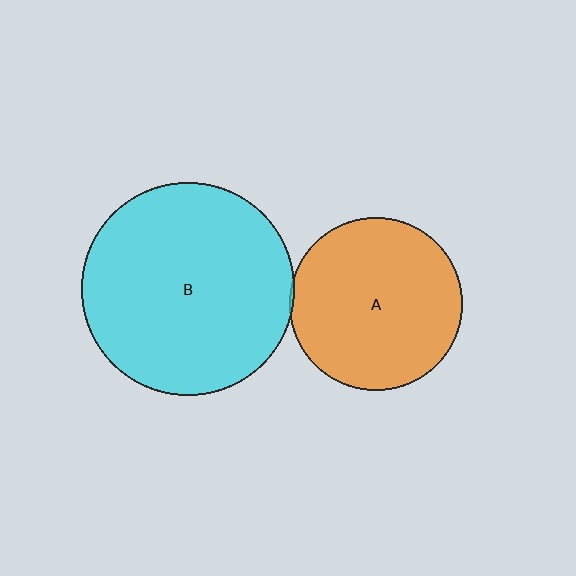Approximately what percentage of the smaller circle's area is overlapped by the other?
Approximately 5%.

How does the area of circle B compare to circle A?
Approximately 1.5 times.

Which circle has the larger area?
Circle B (cyan).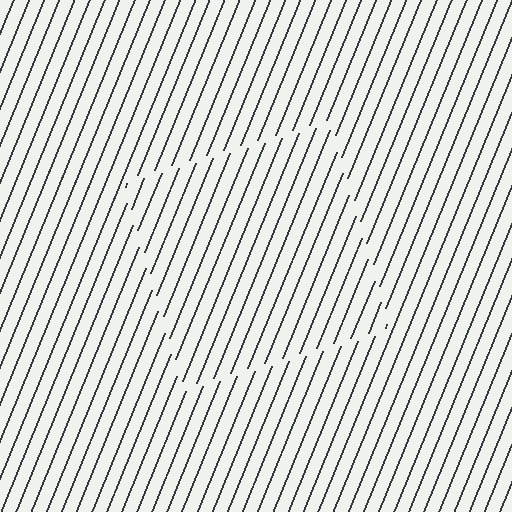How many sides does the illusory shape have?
4 sides — the line-ends trace a square.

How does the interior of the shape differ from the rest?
The interior of the shape contains the same grating, shifted by half a period — the contour is defined by the phase discontinuity where line-ends from the inner and outer gratings abut.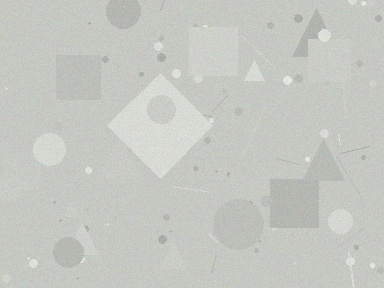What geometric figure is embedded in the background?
A diamond is embedded in the background.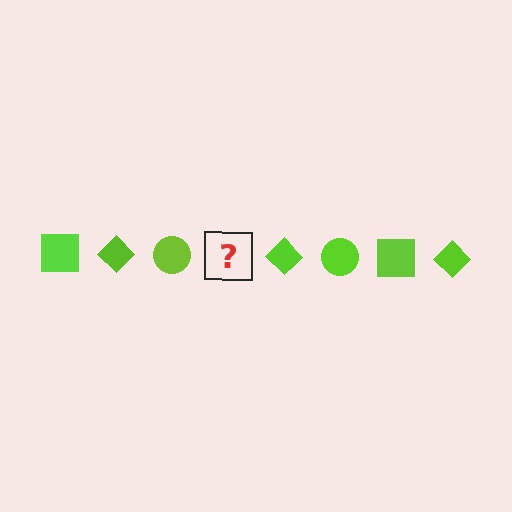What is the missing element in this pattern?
The missing element is a lime square.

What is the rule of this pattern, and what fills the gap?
The rule is that the pattern cycles through square, diamond, circle shapes in lime. The gap should be filled with a lime square.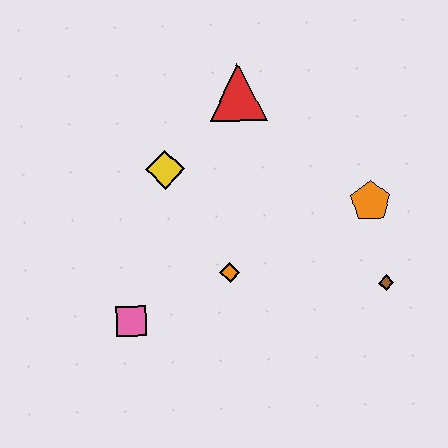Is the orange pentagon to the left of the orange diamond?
No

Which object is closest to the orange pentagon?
The brown diamond is closest to the orange pentagon.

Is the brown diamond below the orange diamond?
Yes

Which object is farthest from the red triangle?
The pink square is farthest from the red triangle.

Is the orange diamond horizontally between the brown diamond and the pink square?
Yes